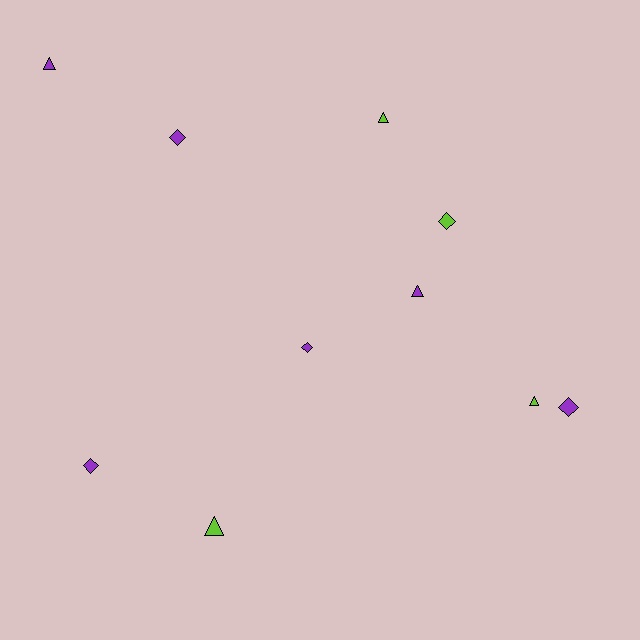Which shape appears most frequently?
Triangle, with 5 objects.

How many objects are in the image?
There are 10 objects.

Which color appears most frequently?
Purple, with 6 objects.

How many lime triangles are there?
There are 3 lime triangles.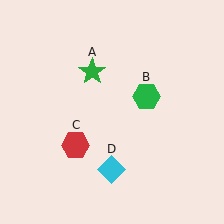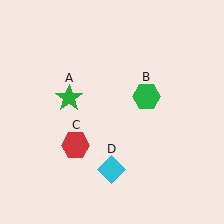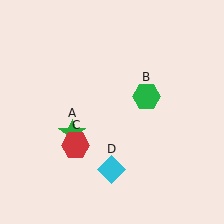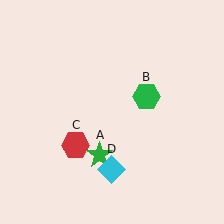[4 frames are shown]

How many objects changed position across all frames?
1 object changed position: green star (object A).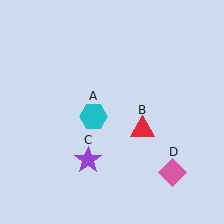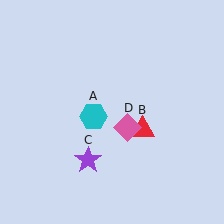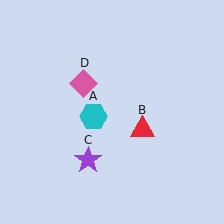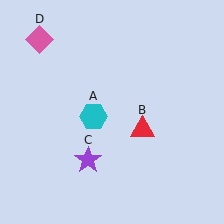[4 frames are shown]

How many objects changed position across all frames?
1 object changed position: pink diamond (object D).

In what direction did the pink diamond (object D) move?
The pink diamond (object D) moved up and to the left.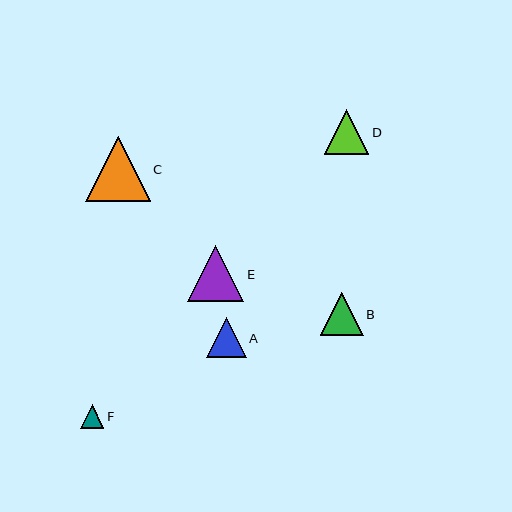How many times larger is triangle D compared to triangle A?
Triangle D is approximately 1.1 times the size of triangle A.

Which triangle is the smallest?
Triangle F is the smallest with a size of approximately 24 pixels.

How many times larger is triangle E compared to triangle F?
Triangle E is approximately 2.4 times the size of triangle F.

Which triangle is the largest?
Triangle C is the largest with a size of approximately 64 pixels.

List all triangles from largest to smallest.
From largest to smallest: C, E, D, B, A, F.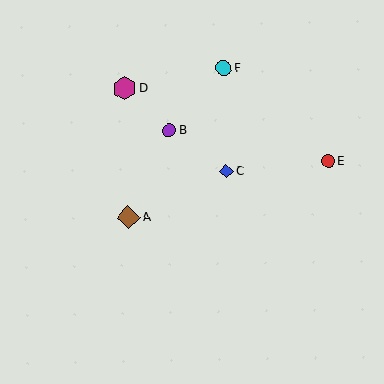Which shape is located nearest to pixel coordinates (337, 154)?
The red circle (labeled E) at (328, 161) is nearest to that location.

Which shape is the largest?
The magenta hexagon (labeled D) is the largest.